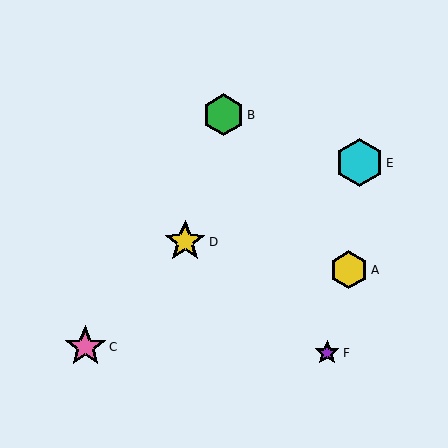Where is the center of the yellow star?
The center of the yellow star is at (185, 242).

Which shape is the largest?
The cyan hexagon (labeled E) is the largest.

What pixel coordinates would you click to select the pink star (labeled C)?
Click at (85, 347) to select the pink star C.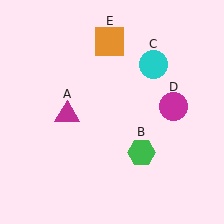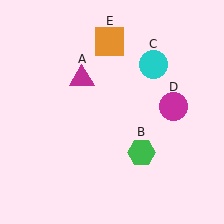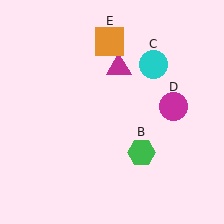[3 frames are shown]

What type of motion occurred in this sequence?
The magenta triangle (object A) rotated clockwise around the center of the scene.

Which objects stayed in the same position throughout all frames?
Green hexagon (object B) and cyan circle (object C) and magenta circle (object D) and orange square (object E) remained stationary.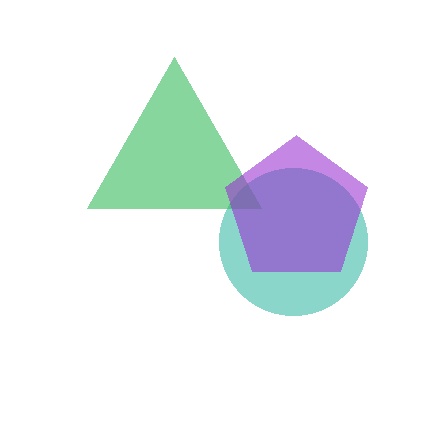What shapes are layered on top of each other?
The layered shapes are: a teal circle, a green triangle, a purple pentagon.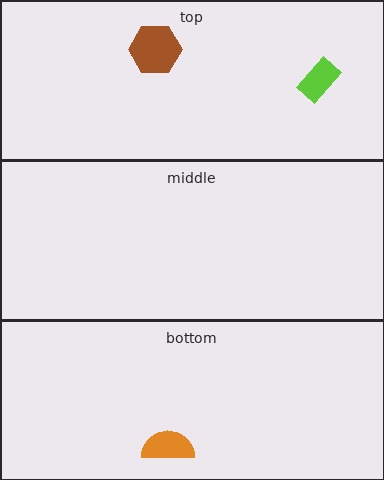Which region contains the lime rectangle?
The top region.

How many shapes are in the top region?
2.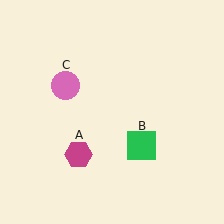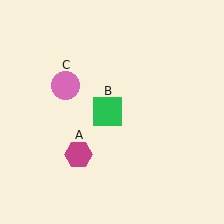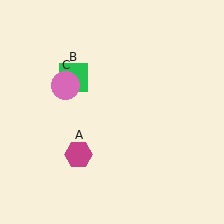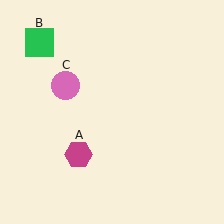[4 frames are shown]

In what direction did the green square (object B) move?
The green square (object B) moved up and to the left.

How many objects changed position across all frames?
1 object changed position: green square (object B).